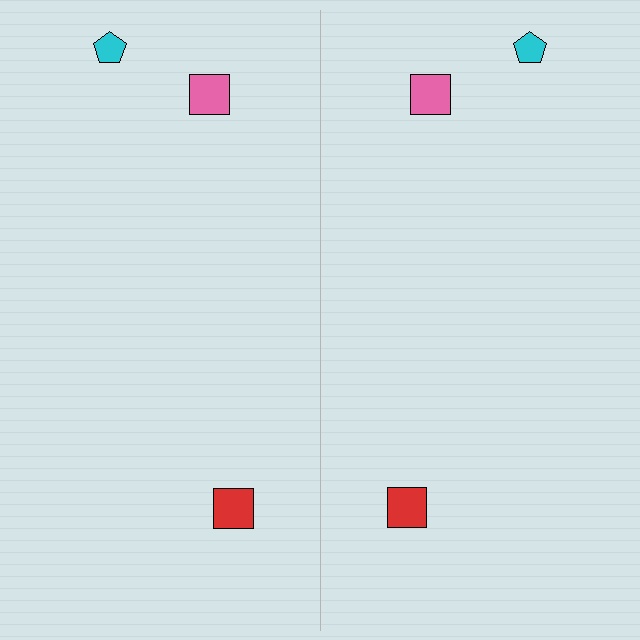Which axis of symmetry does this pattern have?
The pattern has a vertical axis of symmetry running through the center of the image.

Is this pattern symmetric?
Yes, this pattern has bilateral (reflection) symmetry.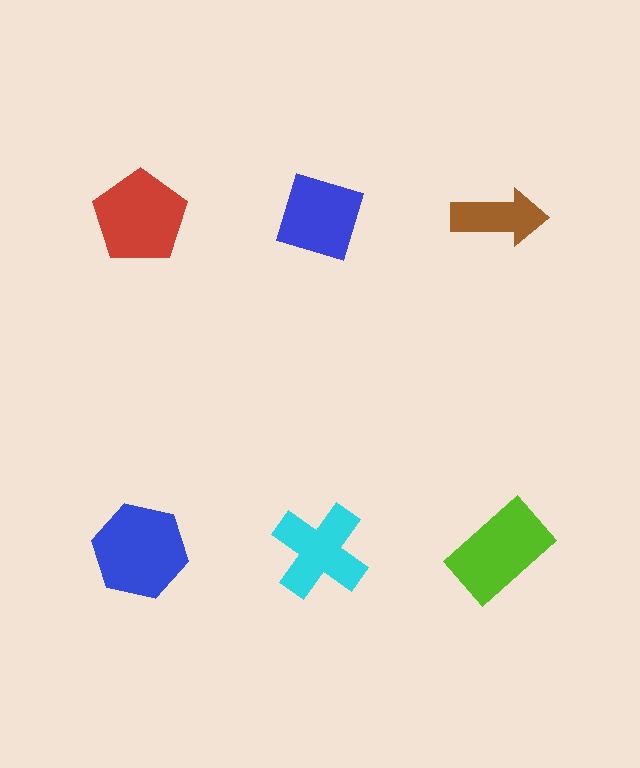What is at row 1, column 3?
A brown arrow.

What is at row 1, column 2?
A blue diamond.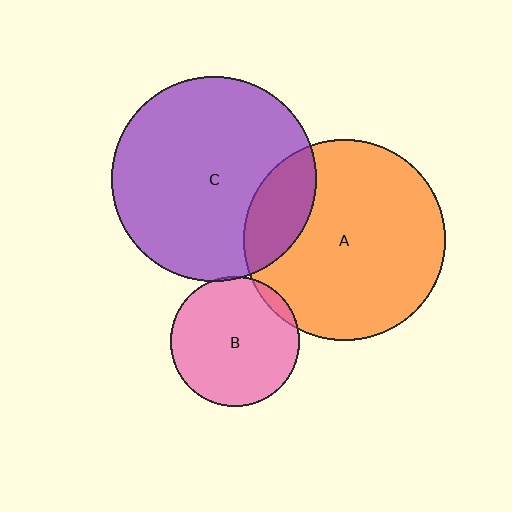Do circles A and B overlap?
Yes.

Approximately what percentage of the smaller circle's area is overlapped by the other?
Approximately 5%.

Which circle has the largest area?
Circle C (purple).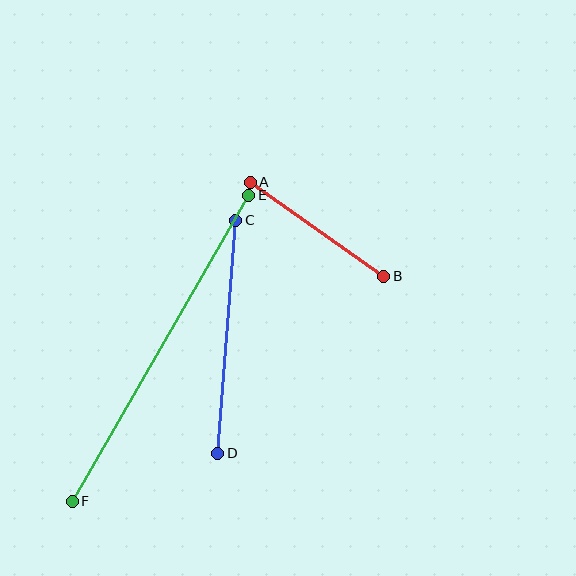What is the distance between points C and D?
The distance is approximately 234 pixels.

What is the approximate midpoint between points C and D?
The midpoint is at approximately (227, 337) pixels.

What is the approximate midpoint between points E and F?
The midpoint is at approximately (161, 348) pixels.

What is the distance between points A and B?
The distance is approximately 163 pixels.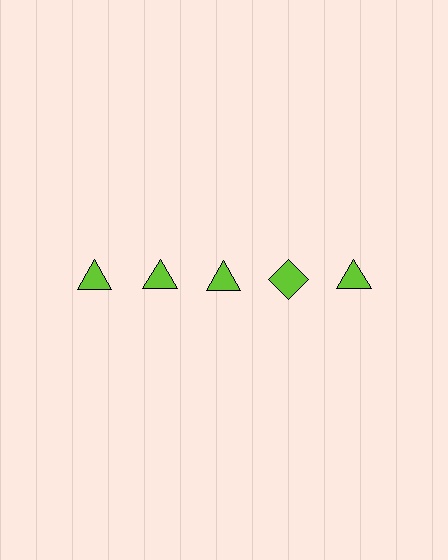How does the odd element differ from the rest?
It has a different shape: diamond instead of triangle.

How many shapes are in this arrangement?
There are 5 shapes arranged in a grid pattern.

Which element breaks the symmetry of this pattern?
The lime diamond in the top row, second from right column breaks the symmetry. All other shapes are lime triangles.